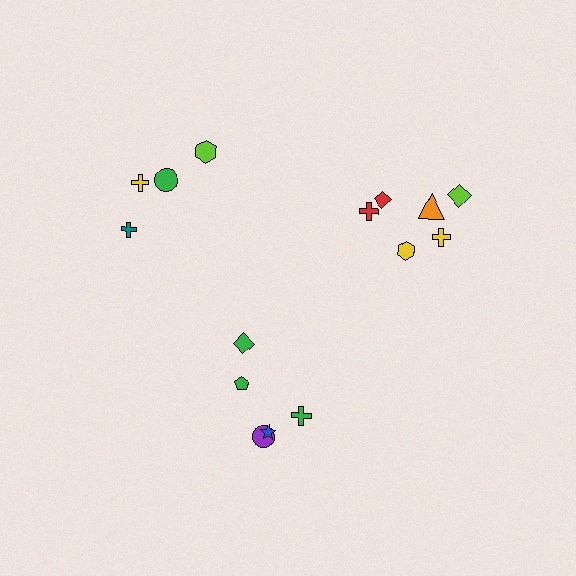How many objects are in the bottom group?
There are 5 objects.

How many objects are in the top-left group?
There are 4 objects.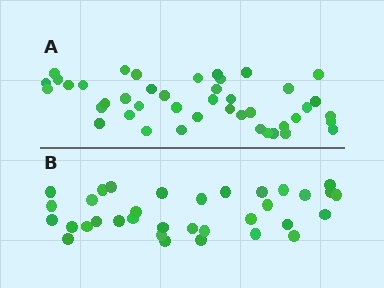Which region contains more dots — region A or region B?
Region A (the top region) has more dots.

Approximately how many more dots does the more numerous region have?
Region A has roughly 8 or so more dots than region B.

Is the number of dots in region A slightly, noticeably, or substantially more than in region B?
Region A has noticeably more, but not dramatically so. The ratio is roughly 1.3 to 1.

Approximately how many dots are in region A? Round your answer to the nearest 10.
About 40 dots. (The exact count is 43, which rounds to 40.)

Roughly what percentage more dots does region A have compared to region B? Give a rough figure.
About 25% more.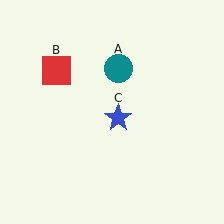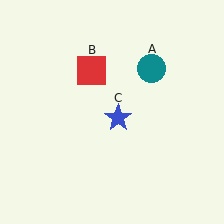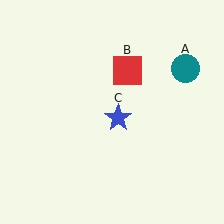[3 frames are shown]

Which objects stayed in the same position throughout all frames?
Blue star (object C) remained stationary.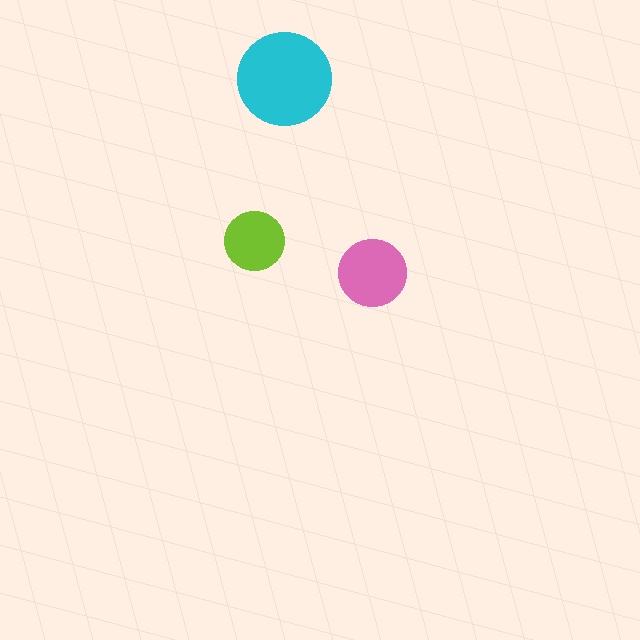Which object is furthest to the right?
The pink circle is rightmost.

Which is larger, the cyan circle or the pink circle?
The cyan one.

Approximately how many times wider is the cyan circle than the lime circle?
About 1.5 times wider.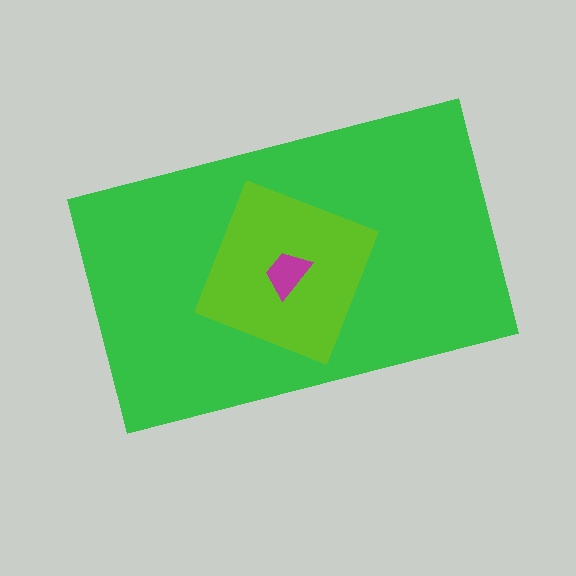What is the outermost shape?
The green rectangle.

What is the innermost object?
The magenta trapezoid.